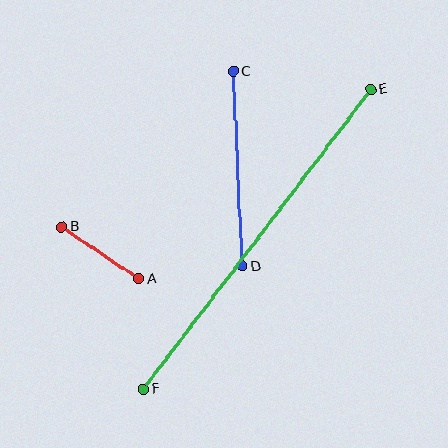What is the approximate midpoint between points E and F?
The midpoint is at approximately (257, 239) pixels.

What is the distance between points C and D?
The distance is approximately 195 pixels.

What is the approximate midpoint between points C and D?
The midpoint is at approximately (238, 169) pixels.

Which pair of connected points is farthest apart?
Points E and F are farthest apart.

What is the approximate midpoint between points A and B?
The midpoint is at approximately (100, 253) pixels.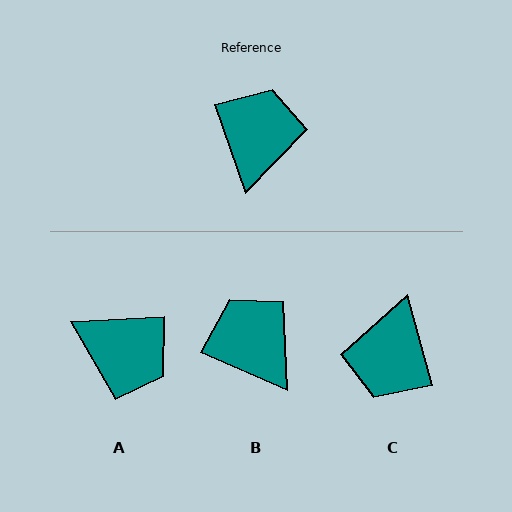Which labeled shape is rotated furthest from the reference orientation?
C, about 176 degrees away.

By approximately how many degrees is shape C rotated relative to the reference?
Approximately 176 degrees counter-clockwise.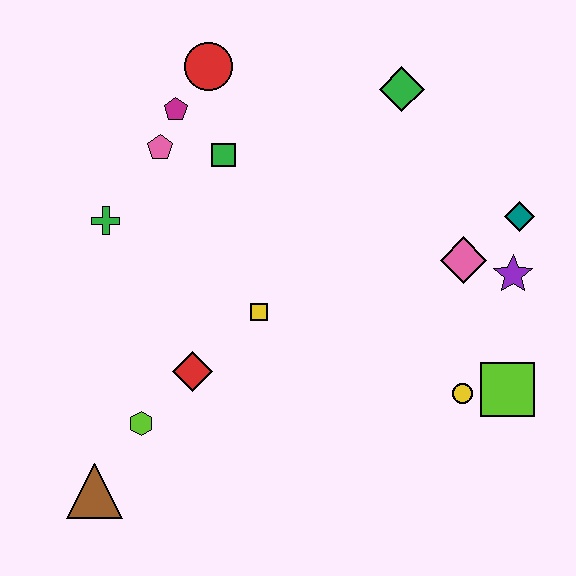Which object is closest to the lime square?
The yellow circle is closest to the lime square.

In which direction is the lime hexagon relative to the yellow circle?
The lime hexagon is to the left of the yellow circle.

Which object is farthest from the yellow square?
The teal diamond is farthest from the yellow square.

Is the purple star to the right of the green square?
Yes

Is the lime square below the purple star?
Yes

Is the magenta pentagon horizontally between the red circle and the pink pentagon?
Yes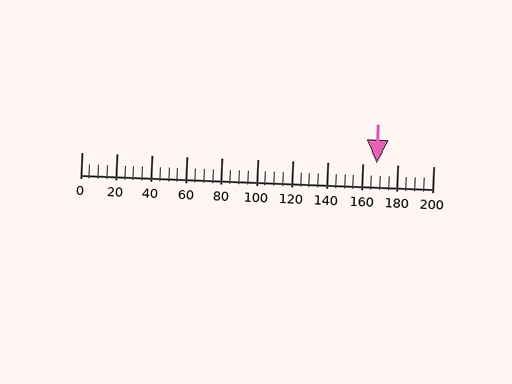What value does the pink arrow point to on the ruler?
The pink arrow points to approximately 168.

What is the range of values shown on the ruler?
The ruler shows values from 0 to 200.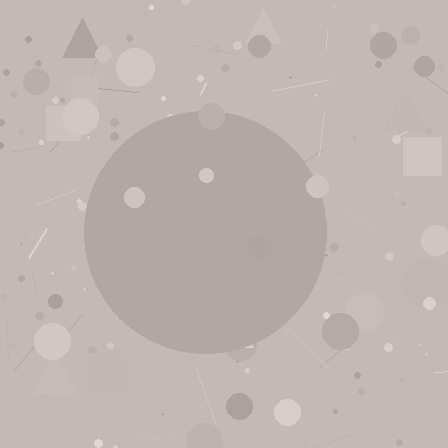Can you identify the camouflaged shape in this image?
The camouflaged shape is a circle.